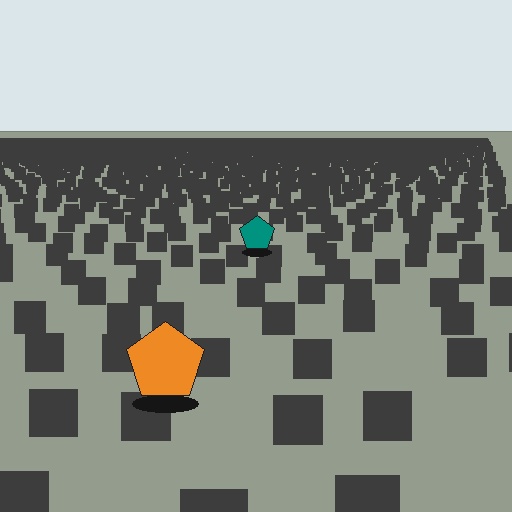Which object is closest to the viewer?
The orange pentagon is closest. The texture marks near it are larger and more spread out.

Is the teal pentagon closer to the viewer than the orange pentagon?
No. The orange pentagon is closer — you can tell from the texture gradient: the ground texture is coarser near it.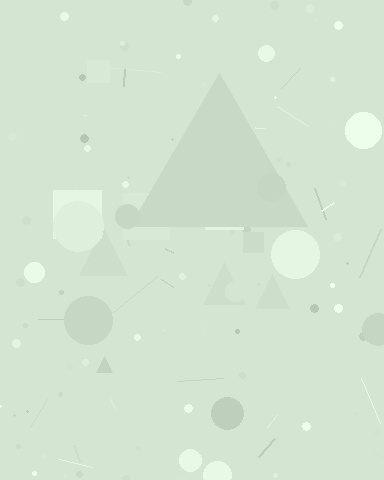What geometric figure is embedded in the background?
A triangle is embedded in the background.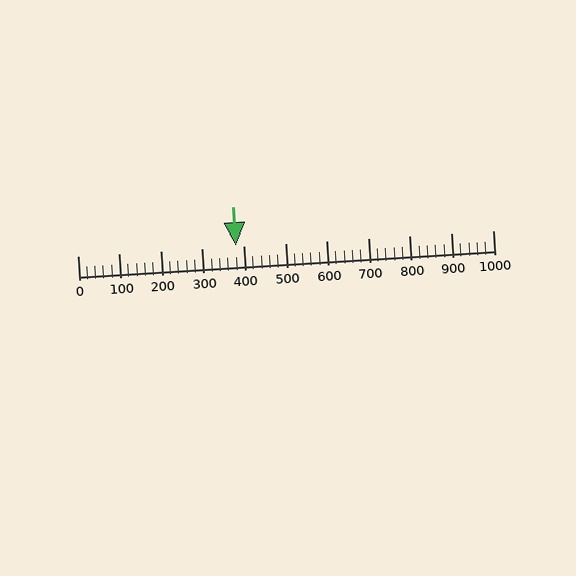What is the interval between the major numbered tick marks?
The major tick marks are spaced 100 units apart.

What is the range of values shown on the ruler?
The ruler shows values from 0 to 1000.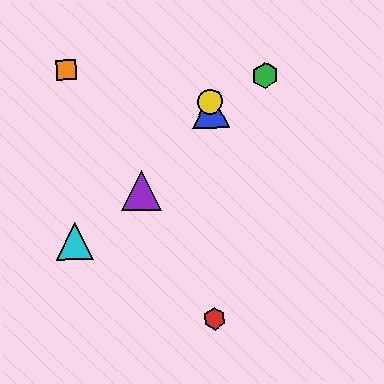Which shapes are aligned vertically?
The red hexagon, the blue triangle, the yellow circle are aligned vertically.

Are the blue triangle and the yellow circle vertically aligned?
Yes, both are at x≈210.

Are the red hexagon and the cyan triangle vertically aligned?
No, the red hexagon is at x≈215 and the cyan triangle is at x≈74.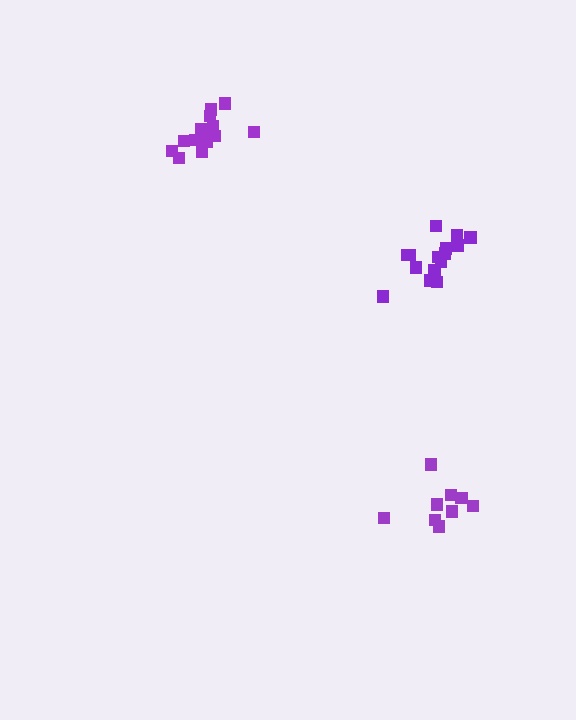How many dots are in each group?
Group 1: 15 dots, Group 2: 13 dots, Group 3: 10 dots (38 total).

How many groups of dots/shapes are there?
There are 3 groups.